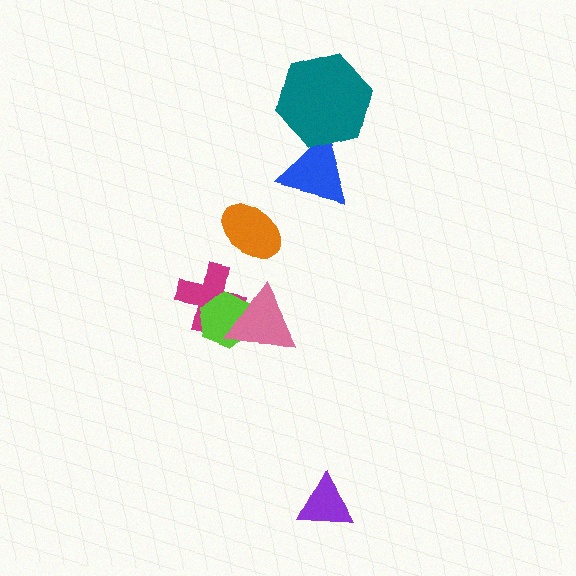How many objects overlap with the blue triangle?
1 object overlaps with the blue triangle.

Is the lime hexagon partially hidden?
Yes, it is partially covered by another shape.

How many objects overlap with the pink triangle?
2 objects overlap with the pink triangle.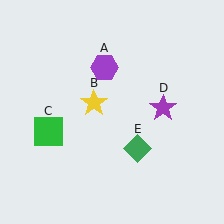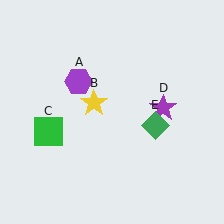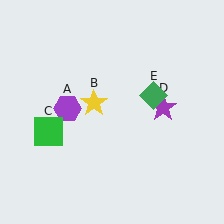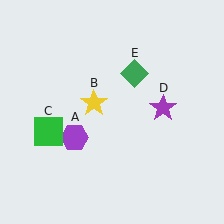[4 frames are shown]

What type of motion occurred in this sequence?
The purple hexagon (object A), green diamond (object E) rotated counterclockwise around the center of the scene.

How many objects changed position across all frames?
2 objects changed position: purple hexagon (object A), green diamond (object E).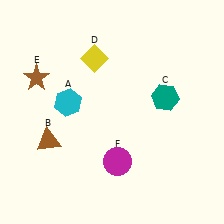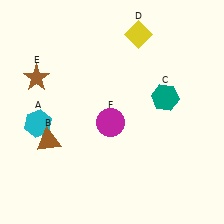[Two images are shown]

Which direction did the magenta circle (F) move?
The magenta circle (F) moved up.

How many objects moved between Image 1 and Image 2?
3 objects moved between the two images.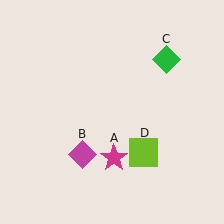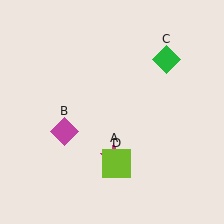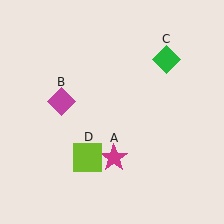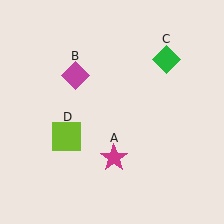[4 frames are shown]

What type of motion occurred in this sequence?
The magenta diamond (object B), lime square (object D) rotated clockwise around the center of the scene.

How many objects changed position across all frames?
2 objects changed position: magenta diamond (object B), lime square (object D).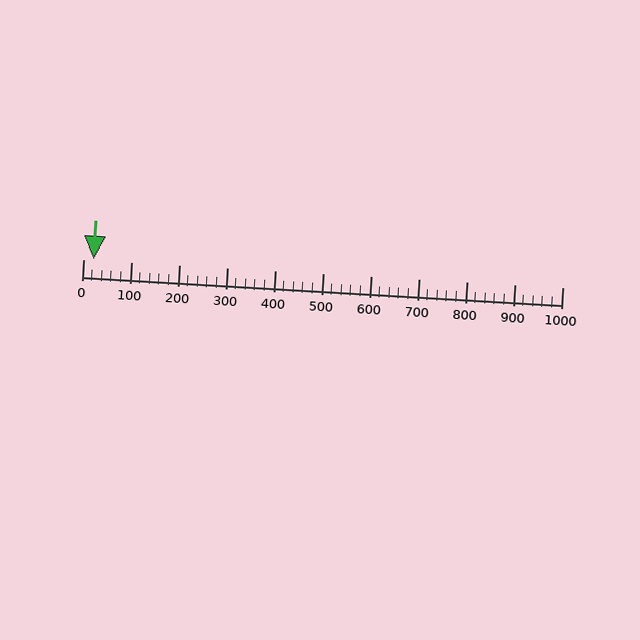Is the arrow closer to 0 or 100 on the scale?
The arrow is closer to 0.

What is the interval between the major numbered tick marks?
The major tick marks are spaced 100 units apart.